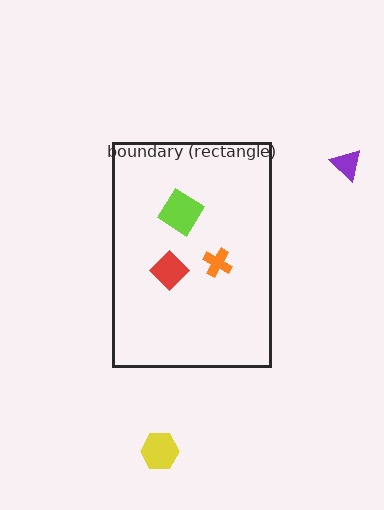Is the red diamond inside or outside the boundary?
Inside.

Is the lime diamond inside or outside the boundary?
Inside.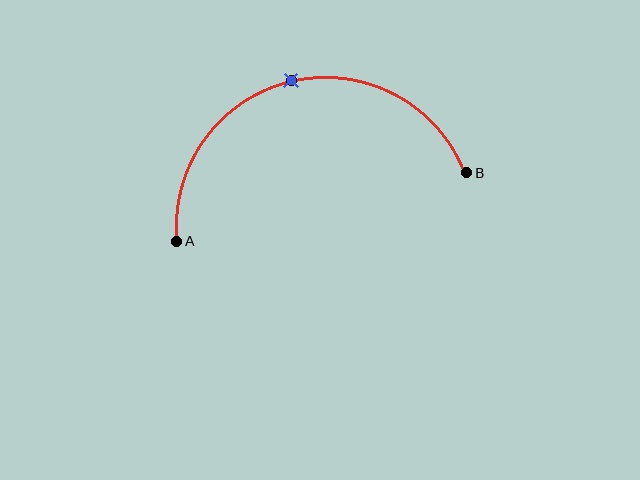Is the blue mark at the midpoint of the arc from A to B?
Yes. The blue mark lies on the arc at equal arc-length from both A and B — it is the arc midpoint.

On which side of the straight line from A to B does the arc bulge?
The arc bulges above the straight line connecting A and B.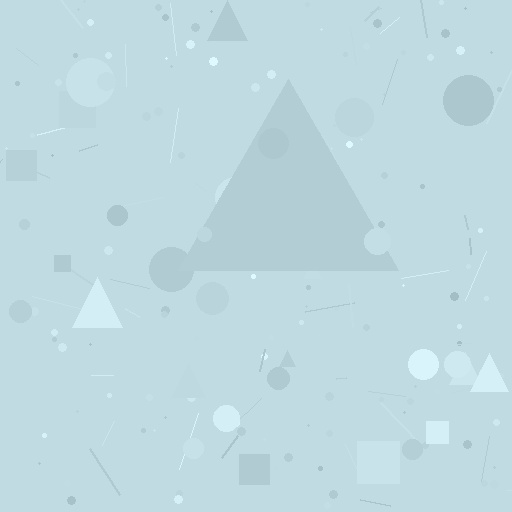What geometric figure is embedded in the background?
A triangle is embedded in the background.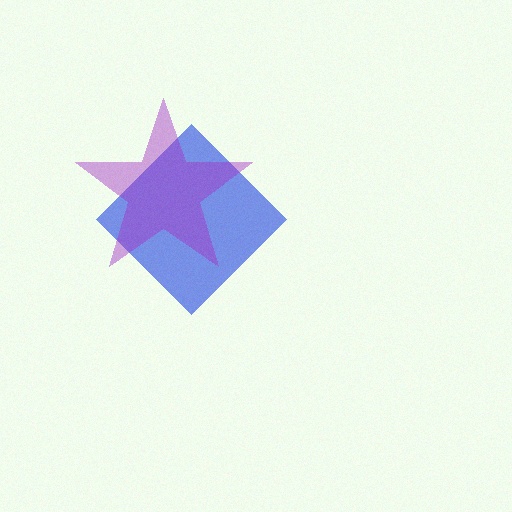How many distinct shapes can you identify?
There are 2 distinct shapes: a blue diamond, a purple star.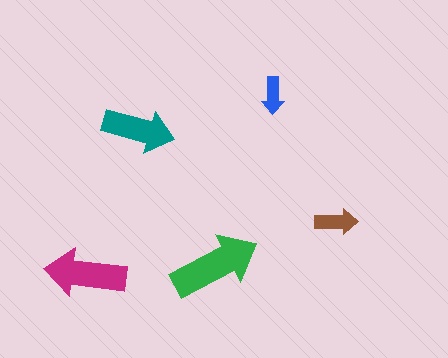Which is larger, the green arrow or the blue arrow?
The green one.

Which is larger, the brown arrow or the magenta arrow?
The magenta one.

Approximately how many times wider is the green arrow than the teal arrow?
About 1.5 times wider.